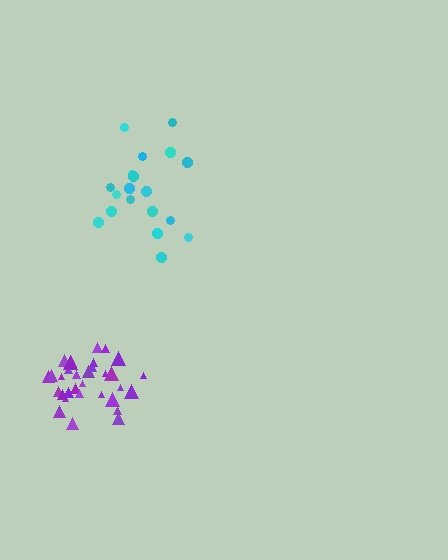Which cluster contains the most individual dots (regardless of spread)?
Purple (32).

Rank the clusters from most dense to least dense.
purple, cyan.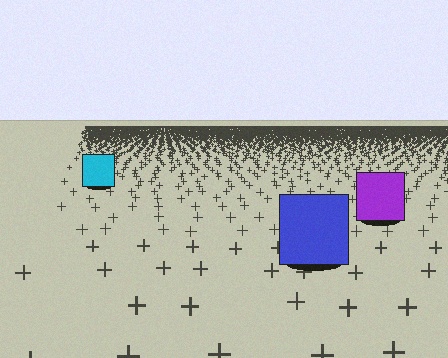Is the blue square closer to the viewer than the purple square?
Yes. The blue square is closer — you can tell from the texture gradient: the ground texture is coarser near it.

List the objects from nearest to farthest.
From nearest to farthest: the blue square, the purple square, the cyan square.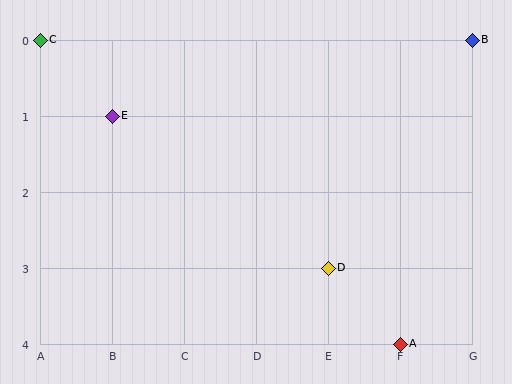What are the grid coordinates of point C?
Point C is at grid coordinates (A, 0).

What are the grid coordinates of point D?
Point D is at grid coordinates (E, 3).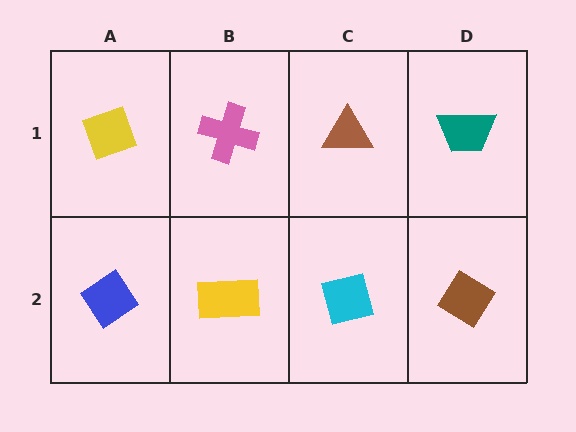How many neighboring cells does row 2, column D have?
2.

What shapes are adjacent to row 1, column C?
A cyan square (row 2, column C), a pink cross (row 1, column B), a teal trapezoid (row 1, column D).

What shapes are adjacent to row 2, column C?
A brown triangle (row 1, column C), a yellow rectangle (row 2, column B), a brown diamond (row 2, column D).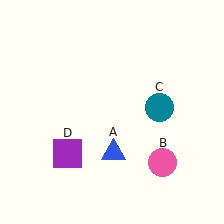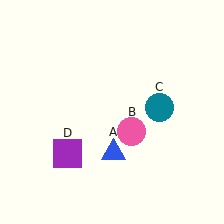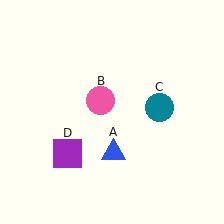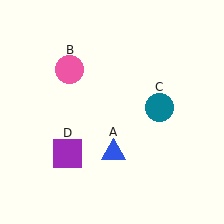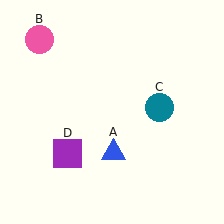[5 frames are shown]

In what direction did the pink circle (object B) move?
The pink circle (object B) moved up and to the left.